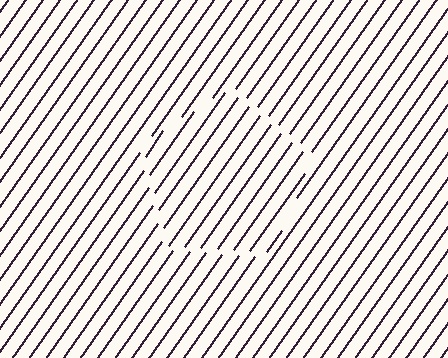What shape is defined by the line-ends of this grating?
An illusory pentagon. The interior of the shape contains the same grating, shifted by half a period — the contour is defined by the phase discontinuity where line-ends from the inner and outer gratings abut.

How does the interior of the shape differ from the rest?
The interior of the shape contains the same grating, shifted by half a period — the contour is defined by the phase discontinuity where line-ends from the inner and outer gratings abut.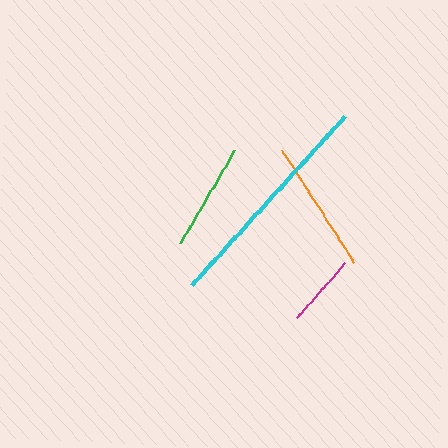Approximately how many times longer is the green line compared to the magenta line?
The green line is approximately 1.5 times the length of the magenta line.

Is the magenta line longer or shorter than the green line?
The green line is longer than the magenta line.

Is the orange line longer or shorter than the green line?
The orange line is longer than the green line.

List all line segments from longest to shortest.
From longest to shortest: cyan, orange, green, magenta.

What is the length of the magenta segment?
The magenta segment is approximately 74 pixels long.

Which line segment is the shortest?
The magenta line is the shortest at approximately 74 pixels.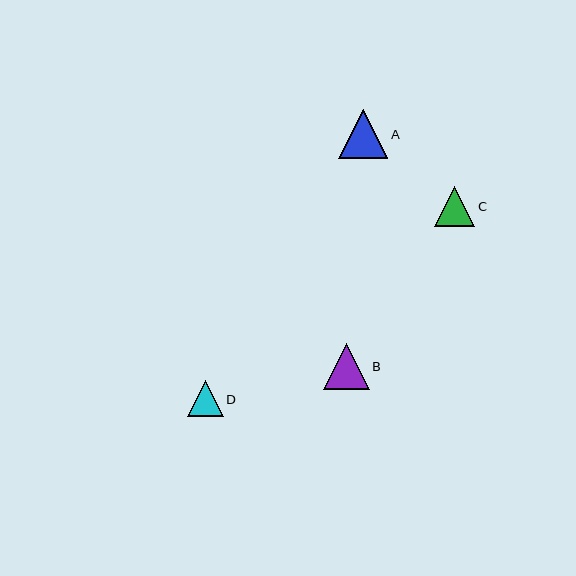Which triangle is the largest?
Triangle A is the largest with a size of approximately 49 pixels.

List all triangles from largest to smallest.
From largest to smallest: A, B, C, D.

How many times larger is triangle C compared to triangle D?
Triangle C is approximately 1.1 times the size of triangle D.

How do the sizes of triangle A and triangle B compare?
Triangle A and triangle B are approximately the same size.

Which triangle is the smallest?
Triangle D is the smallest with a size of approximately 35 pixels.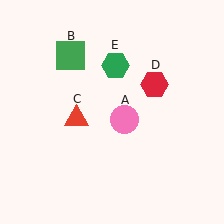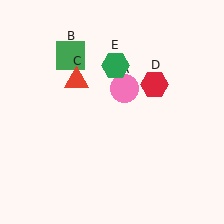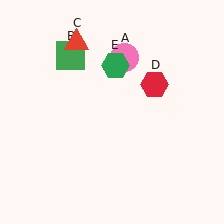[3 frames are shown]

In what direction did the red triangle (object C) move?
The red triangle (object C) moved up.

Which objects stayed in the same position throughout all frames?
Green square (object B) and red hexagon (object D) and green hexagon (object E) remained stationary.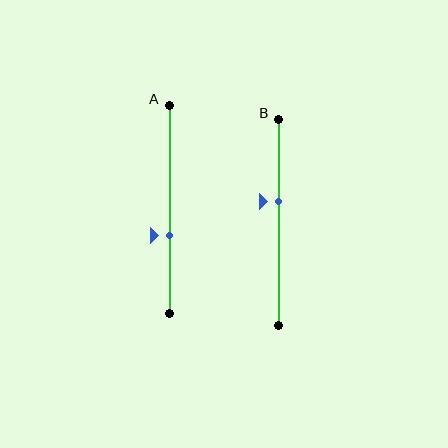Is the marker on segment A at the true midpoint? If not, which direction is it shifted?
No, the marker on segment A is shifted downward by about 13% of the segment length.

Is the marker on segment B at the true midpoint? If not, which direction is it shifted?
No, the marker on segment B is shifted upward by about 10% of the segment length.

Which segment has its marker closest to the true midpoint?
Segment B has its marker closest to the true midpoint.